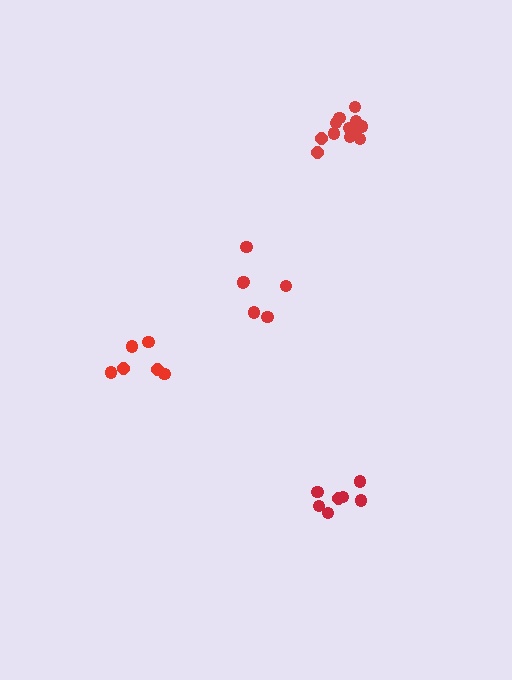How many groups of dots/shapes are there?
There are 4 groups.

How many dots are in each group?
Group 1: 6 dots, Group 2: 7 dots, Group 3: 6 dots, Group 4: 12 dots (31 total).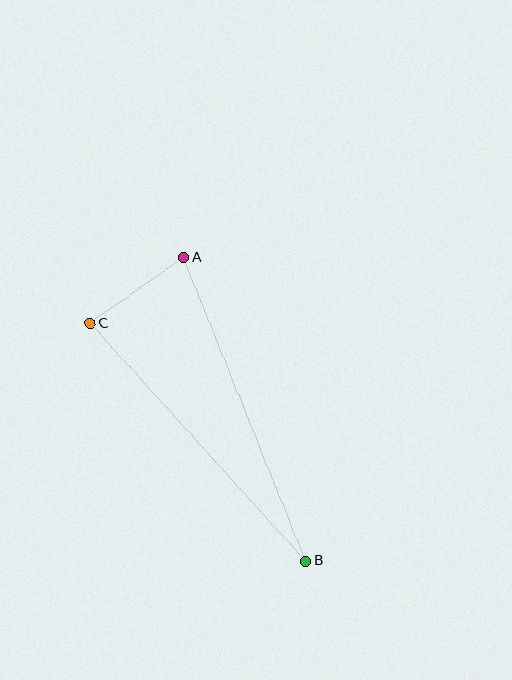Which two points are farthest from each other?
Points A and B are farthest from each other.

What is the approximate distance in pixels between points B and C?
The distance between B and C is approximately 321 pixels.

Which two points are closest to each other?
Points A and C are closest to each other.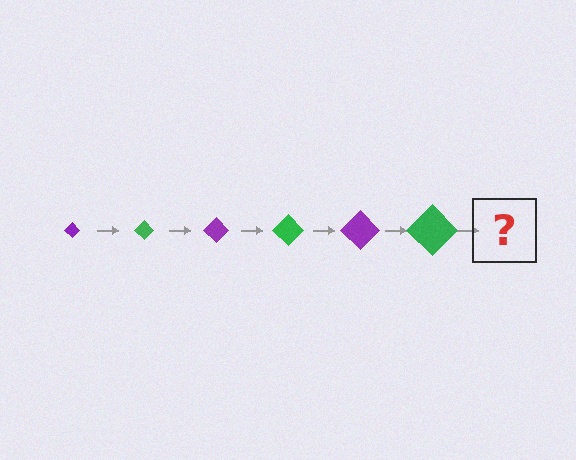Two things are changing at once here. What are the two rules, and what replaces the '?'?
The two rules are that the diamond grows larger each step and the color cycles through purple and green. The '?' should be a purple diamond, larger than the previous one.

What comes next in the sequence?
The next element should be a purple diamond, larger than the previous one.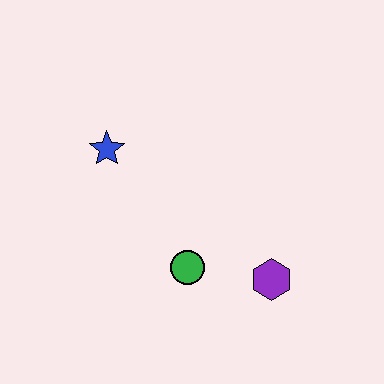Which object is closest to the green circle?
The purple hexagon is closest to the green circle.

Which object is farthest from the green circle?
The blue star is farthest from the green circle.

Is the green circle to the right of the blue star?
Yes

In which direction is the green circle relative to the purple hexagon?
The green circle is to the left of the purple hexagon.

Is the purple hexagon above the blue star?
No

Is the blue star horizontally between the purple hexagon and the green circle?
No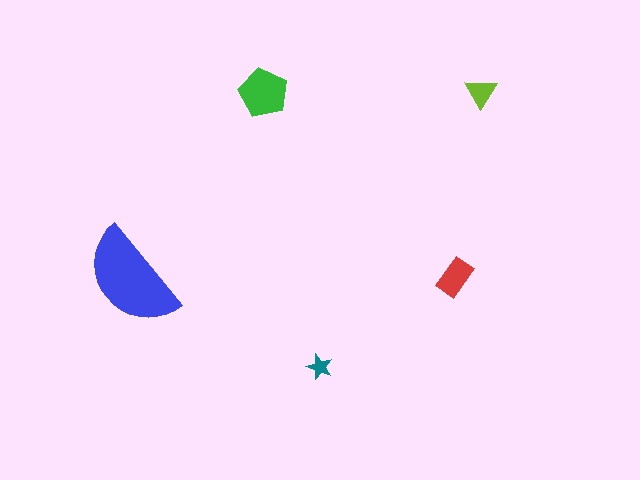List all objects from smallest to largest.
The teal star, the lime triangle, the red rectangle, the green pentagon, the blue semicircle.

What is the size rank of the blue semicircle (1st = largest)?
1st.